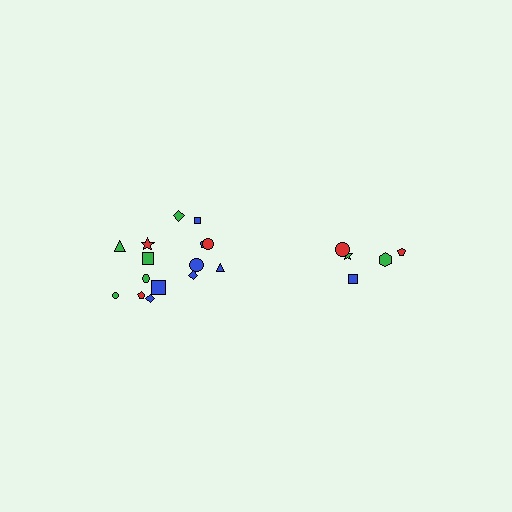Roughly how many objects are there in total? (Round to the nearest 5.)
Roughly 20 objects in total.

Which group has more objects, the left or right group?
The left group.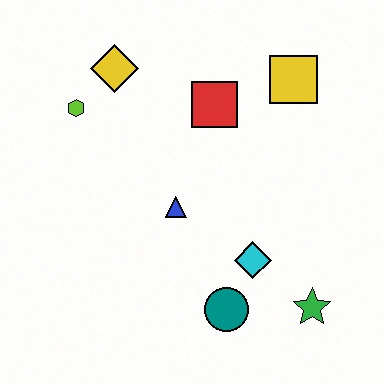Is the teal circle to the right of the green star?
No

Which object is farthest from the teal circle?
The yellow diamond is farthest from the teal circle.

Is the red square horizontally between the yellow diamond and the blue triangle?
No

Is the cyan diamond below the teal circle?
No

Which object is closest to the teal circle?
The cyan diamond is closest to the teal circle.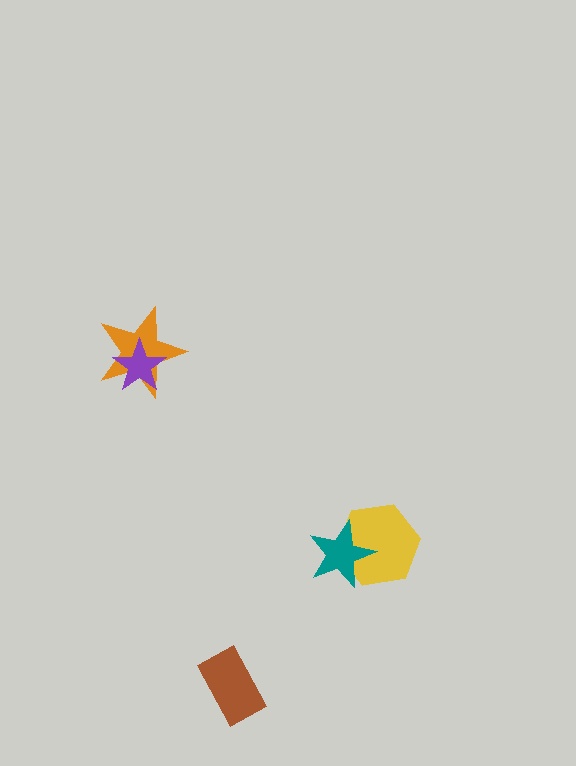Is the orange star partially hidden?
Yes, it is partially covered by another shape.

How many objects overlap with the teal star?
1 object overlaps with the teal star.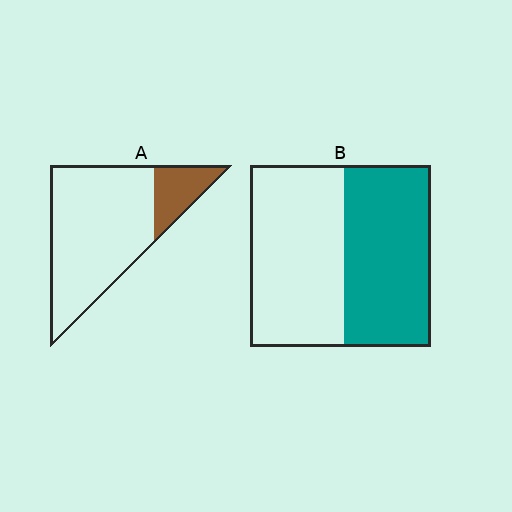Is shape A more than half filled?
No.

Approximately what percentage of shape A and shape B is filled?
A is approximately 20% and B is approximately 50%.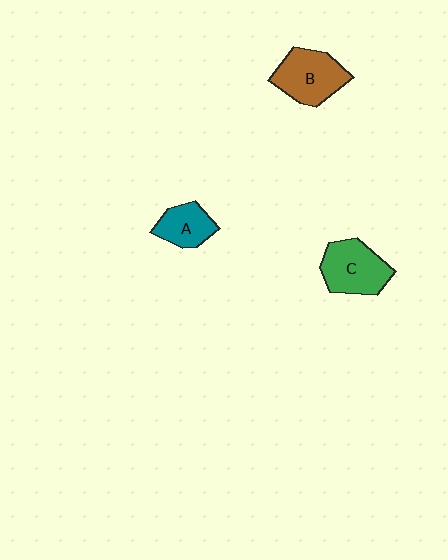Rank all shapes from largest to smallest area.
From largest to smallest: B (brown), C (green), A (teal).